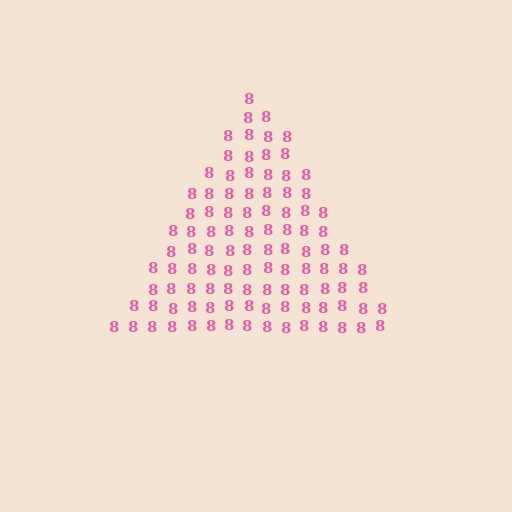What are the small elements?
The small elements are digit 8's.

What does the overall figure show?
The overall figure shows a triangle.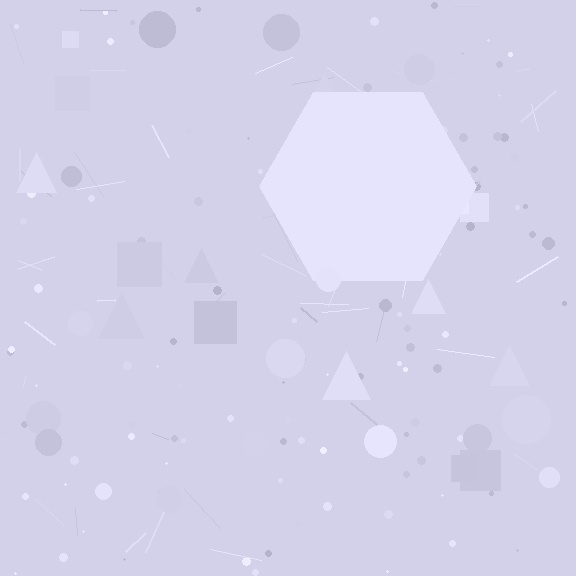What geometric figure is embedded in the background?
A hexagon is embedded in the background.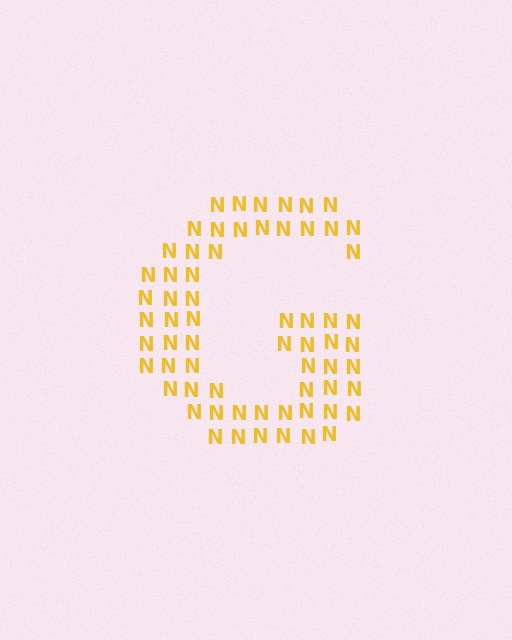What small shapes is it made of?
It is made of small letter N's.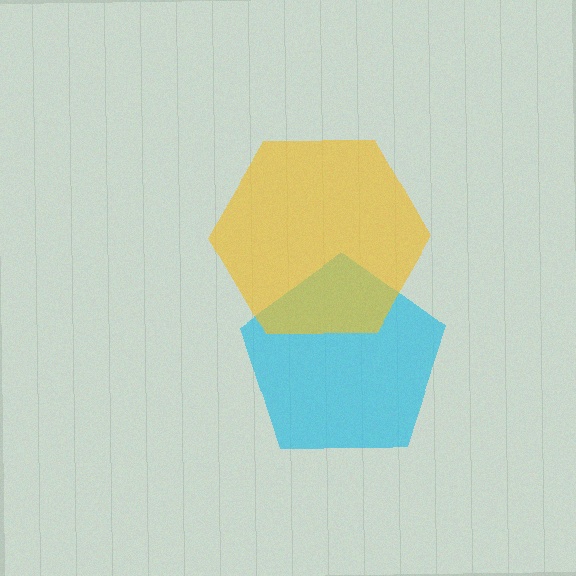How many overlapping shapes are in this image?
There are 2 overlapping shapes in the image.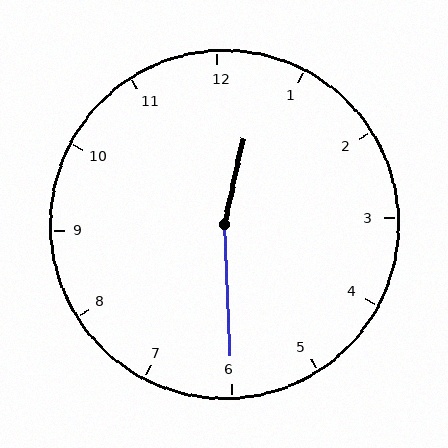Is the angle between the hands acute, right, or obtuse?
It is obtuse.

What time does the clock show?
12:30.